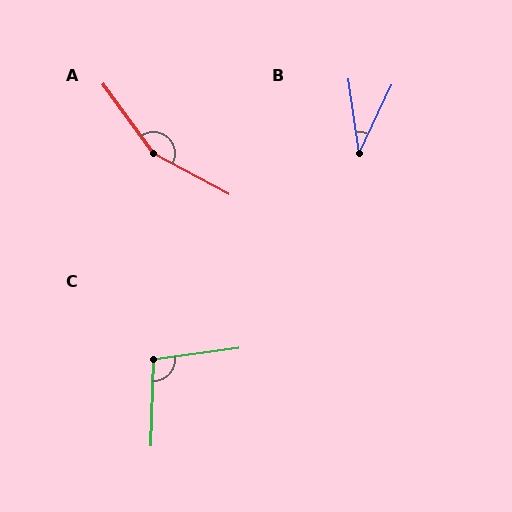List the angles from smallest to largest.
B (34°), C (99°), A (154°).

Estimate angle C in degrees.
Approximately 99 degrees.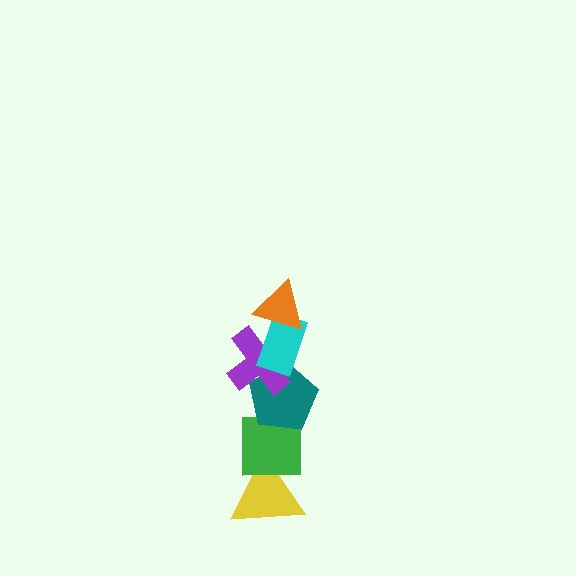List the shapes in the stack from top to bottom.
From top to bottom: the orange triangle, the cyan rectangle, the purple cross, the teal pentagon, the green square, the yellow triangle.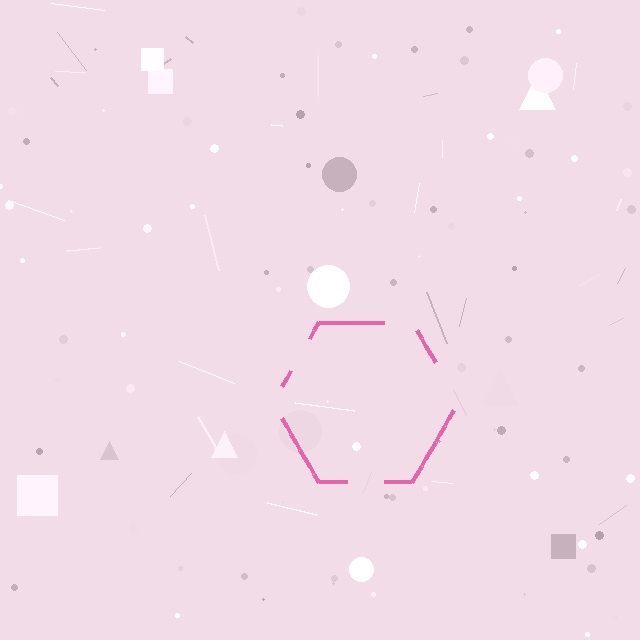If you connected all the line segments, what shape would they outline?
They would outline a hexagon.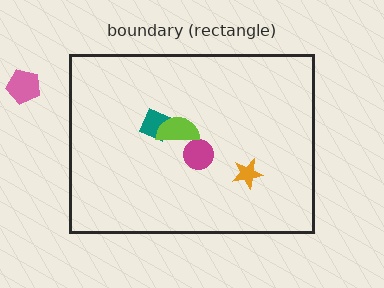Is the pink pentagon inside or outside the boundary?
Outside.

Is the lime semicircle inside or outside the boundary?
Inside.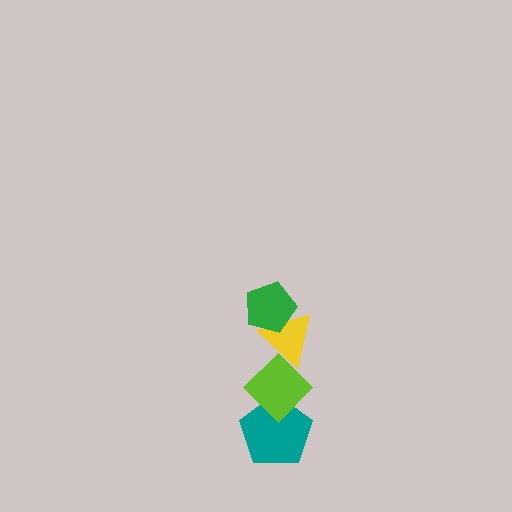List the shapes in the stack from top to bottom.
From top to bottom: the green pentagon, the yellow triangle, the lime diamond, the teal pentagon.